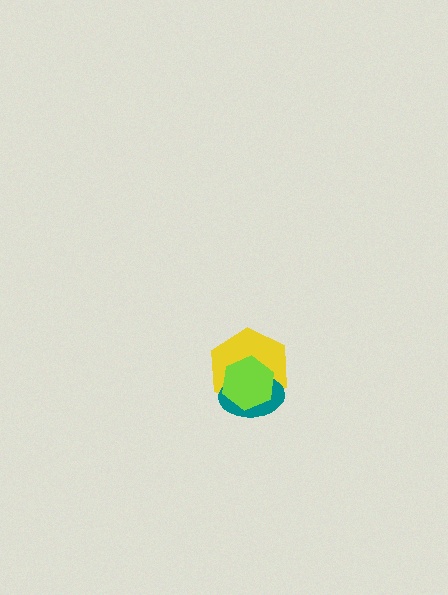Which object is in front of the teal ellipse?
The lime hexagon is in front of the teal ellipse.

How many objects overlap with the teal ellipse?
2 objects overlap with the teal ellipse.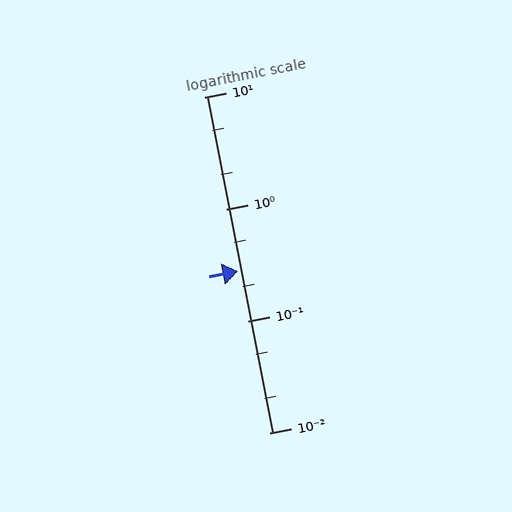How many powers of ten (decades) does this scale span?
The scale spans 3 decades, from 0.01 to 10.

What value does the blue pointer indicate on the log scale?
The pointer indicates approximately 0.28.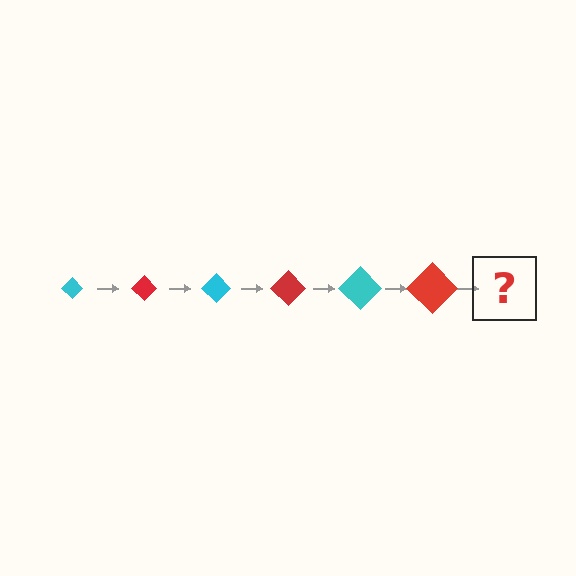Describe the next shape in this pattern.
It should be a cyan diamond, larger than the previous one.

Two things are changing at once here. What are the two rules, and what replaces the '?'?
The two rules are that the diamond grows larger each step and the color cycles through cyan and red. The '?' should be a cyan diamond, larger than the previous one.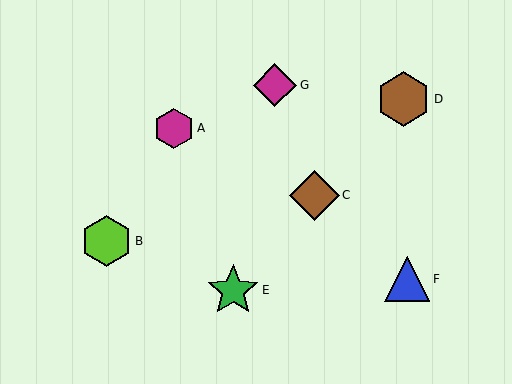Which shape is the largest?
The brown hexagon (labeled D) is the largest.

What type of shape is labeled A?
Shape A is a magenta hexagon.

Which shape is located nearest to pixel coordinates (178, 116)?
The magenta hexagon (labeled A) at (174, 128) is nearest to that location.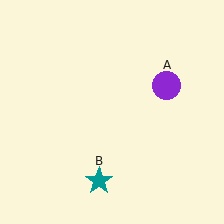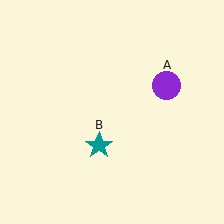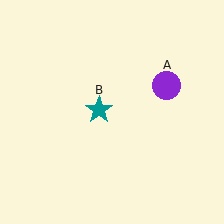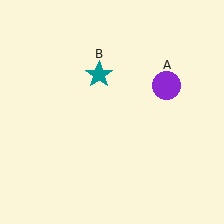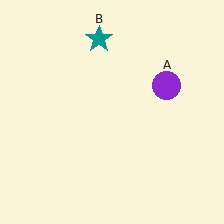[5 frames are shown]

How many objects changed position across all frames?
1 object changed position: teal star (object B).